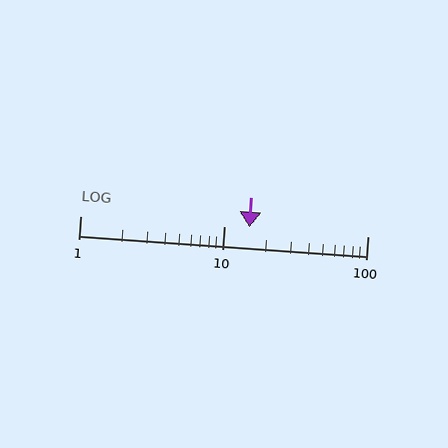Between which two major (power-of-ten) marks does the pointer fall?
The pointer is between 10 and 100.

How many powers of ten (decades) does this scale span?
The scale spans 2 decades, from 1 to 100.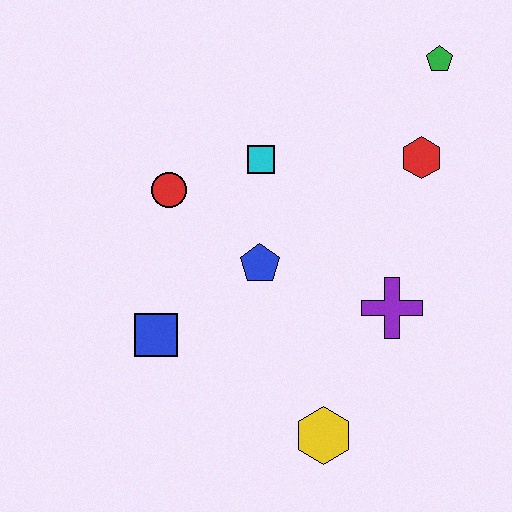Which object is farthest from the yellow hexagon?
The green pentagon is farthest from the yellow hexagon.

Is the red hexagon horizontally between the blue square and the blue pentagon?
No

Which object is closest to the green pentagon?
The red hexagon is closest to the green pentagon.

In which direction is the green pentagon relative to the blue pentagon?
The green pentagon is above the blue pentagon.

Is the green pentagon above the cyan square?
Yes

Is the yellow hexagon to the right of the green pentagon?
No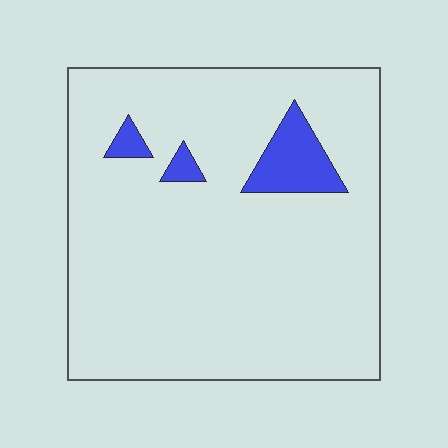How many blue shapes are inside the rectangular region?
3.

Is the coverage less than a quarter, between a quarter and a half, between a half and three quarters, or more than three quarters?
Less than a quarter.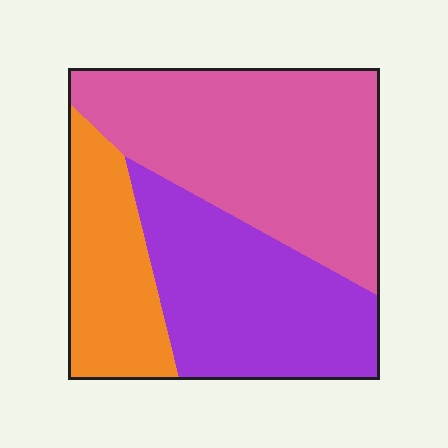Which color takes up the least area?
Orange, at roughly 20%.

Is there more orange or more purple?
Purple.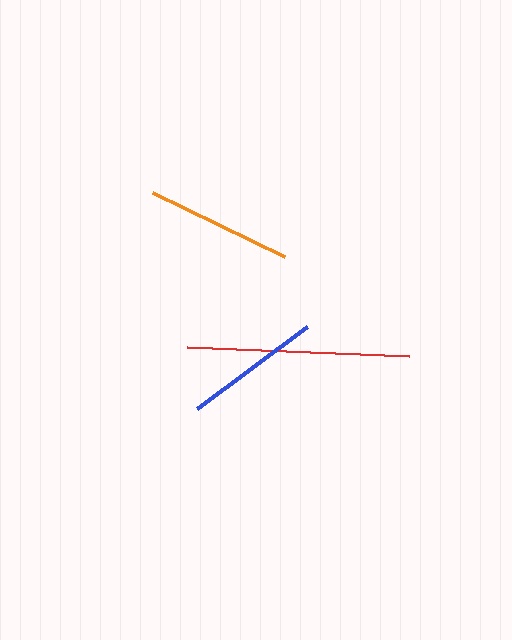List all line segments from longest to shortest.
From longest to shortest: red, orange, blue.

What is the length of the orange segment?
The orange segment is approximately 147 pixels long.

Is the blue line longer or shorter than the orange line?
The orange line is longer than the blue line.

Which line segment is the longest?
The red line is the longest at approximately 222 pixels.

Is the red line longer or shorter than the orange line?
The red line is longer than the orange line.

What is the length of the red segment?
The red segment is approximately 222 pixels long.